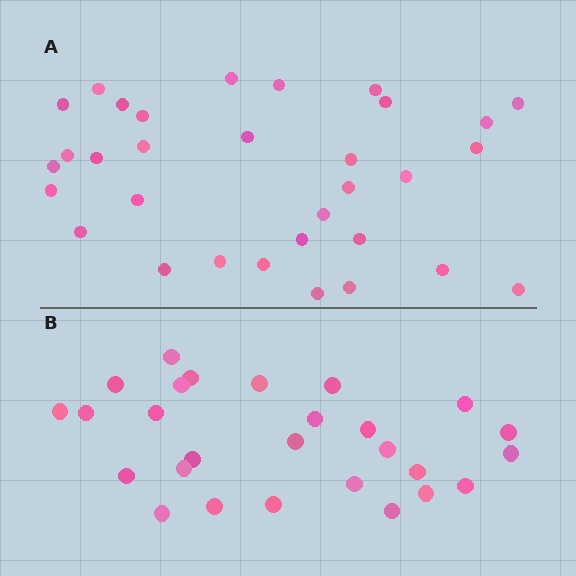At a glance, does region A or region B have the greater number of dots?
Region A (the top region) has more dots.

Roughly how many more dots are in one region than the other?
Region A has about 5 more dots than region B.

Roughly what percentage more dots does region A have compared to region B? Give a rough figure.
About 20% more.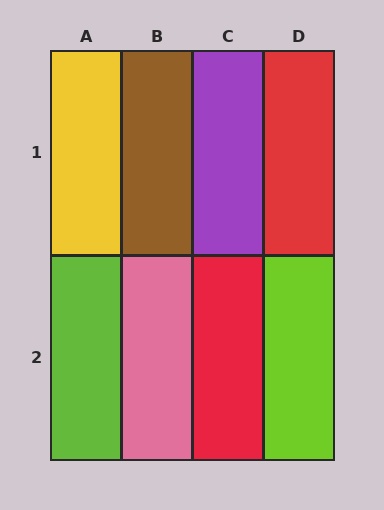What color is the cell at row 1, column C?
Purple.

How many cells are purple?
1 cell is purple.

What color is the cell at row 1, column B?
Brown.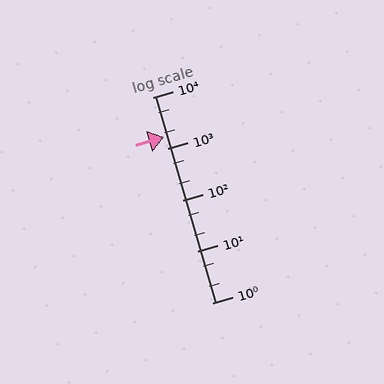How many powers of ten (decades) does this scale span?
The scale spans 4 decades, from 1 to 10000.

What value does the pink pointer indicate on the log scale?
The pointer indicates approximately 1700.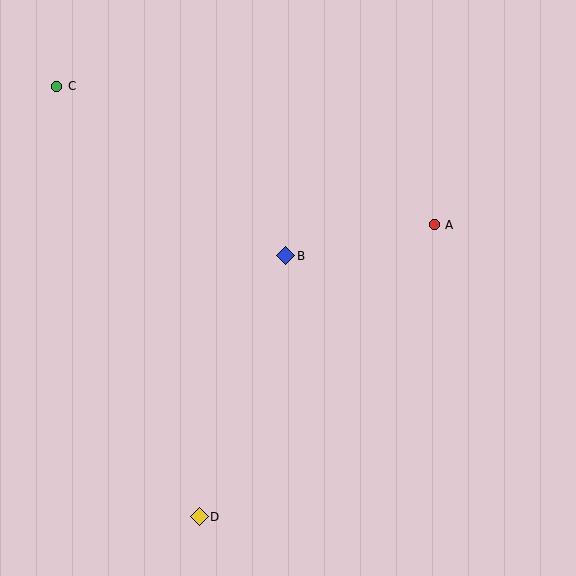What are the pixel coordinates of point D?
Point D is at (199, 517).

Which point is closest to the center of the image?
Point B at (286, 256) is closest to the center.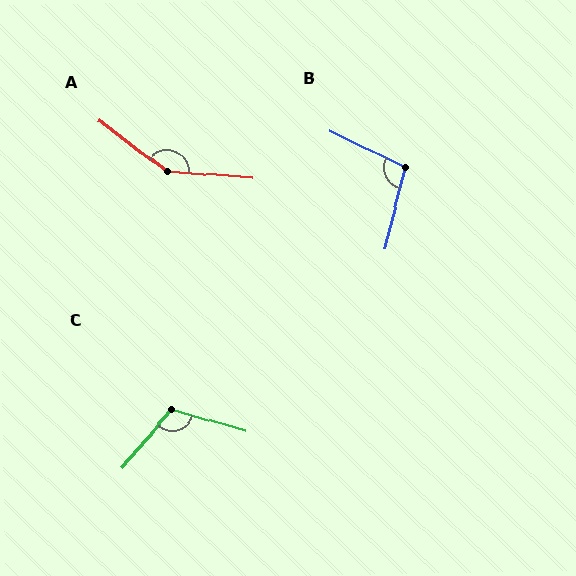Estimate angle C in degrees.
Approximately 115 degrees.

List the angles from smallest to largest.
B (102°), C (115°), A (147°).